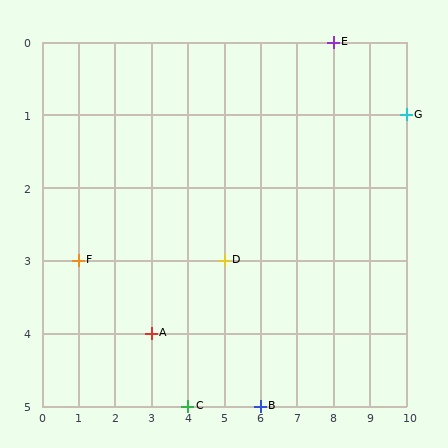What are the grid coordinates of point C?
Point C is at grid coordinates (4, 5).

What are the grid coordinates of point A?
Point A is at grid coordinates (3, 4).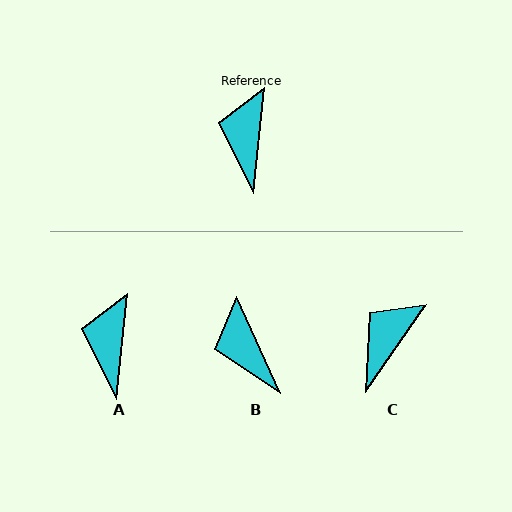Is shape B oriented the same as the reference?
No, it is off by about 30 degrees.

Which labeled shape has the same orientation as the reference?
A.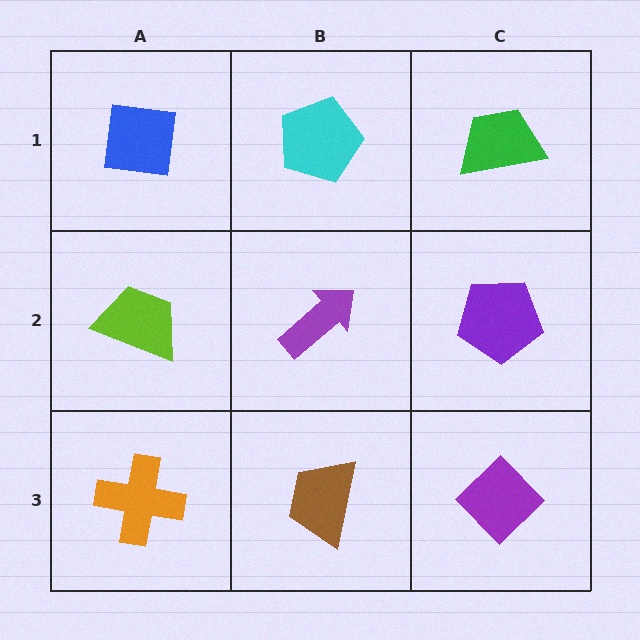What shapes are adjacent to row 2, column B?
A cyan pentagon (row 1, column B), a brown trapezoid (row 3, column B), a lime trapezoid (row 2, column A), a purple pentagon (row 2, column C).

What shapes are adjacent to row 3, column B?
A purple arrow (row 2, column B), an orange cross (row 3, column A), a purple diamond (row 3, column C).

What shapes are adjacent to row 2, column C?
A green trapezoid (row 1, column C), a purple diamond (row 3, column C), a purple arrow (row 2, column B).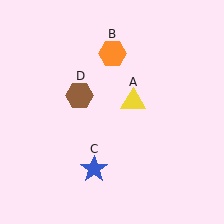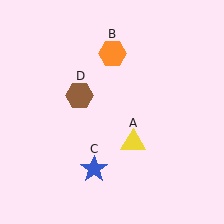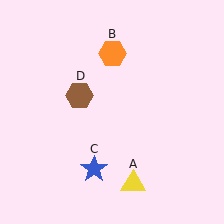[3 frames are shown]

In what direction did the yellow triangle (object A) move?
The yellow triangle (object A) moved down.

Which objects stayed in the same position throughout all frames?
Orange hexagon (object B) and blue star (object C) and brown hexagon (object D) remained stationary.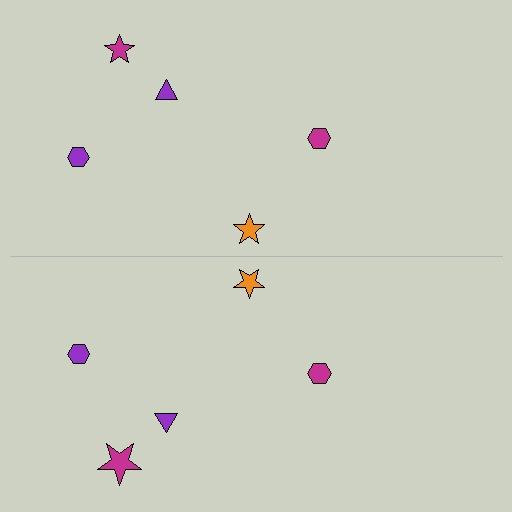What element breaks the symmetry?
The magenta star on the bottom side has a different size than its mirror counterpart.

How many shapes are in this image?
There are 10 shapes in this image.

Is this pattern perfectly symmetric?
No, the pattern is not perfectly symmetric. The magenta star on the bottom side has a different size than its mirror counterpart.